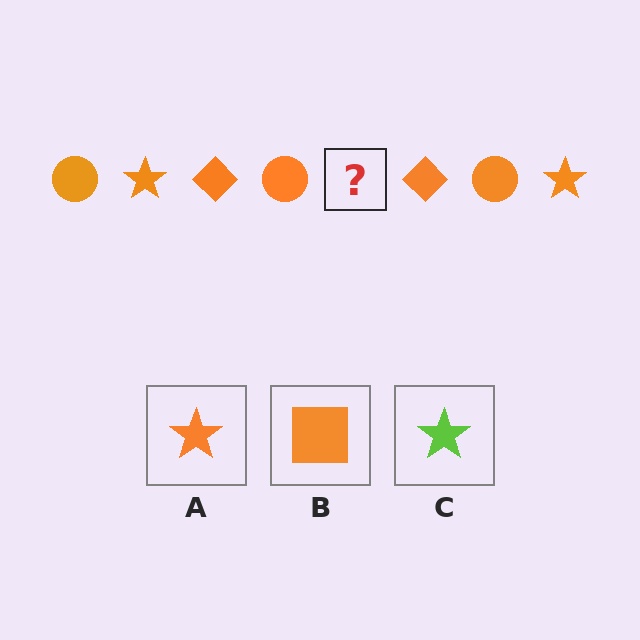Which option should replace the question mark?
Option A.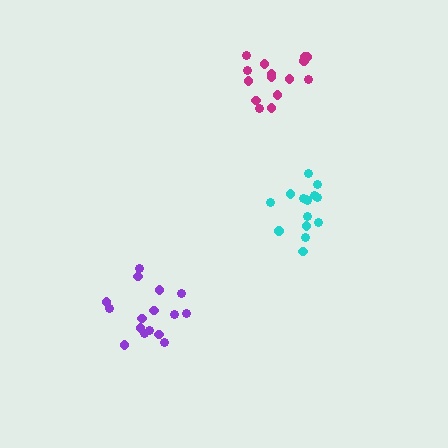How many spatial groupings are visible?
There are 3 spatial groupings.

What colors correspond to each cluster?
The clusters are colored: magenta, cyan, purple.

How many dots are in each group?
Group 1: 15 dots, Group 2: 15 dots, Group 3: 16 dots (46 total).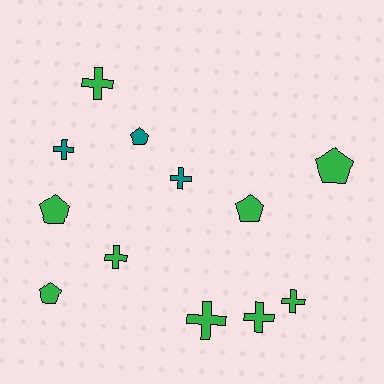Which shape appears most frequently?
Cross, with 7 objects.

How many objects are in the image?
There are 12 objects.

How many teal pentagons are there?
There is 1 teal pentagon.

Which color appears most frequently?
Green, with 9 objects.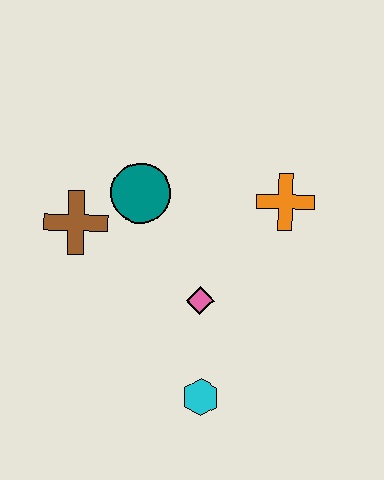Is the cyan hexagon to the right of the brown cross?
Yes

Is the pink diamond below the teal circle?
Yes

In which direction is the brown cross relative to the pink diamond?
The brown cross is to the left of the pink diamond.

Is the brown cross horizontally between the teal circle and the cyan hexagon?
No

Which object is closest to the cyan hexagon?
The pink diamond is closest to the cyan hexagon.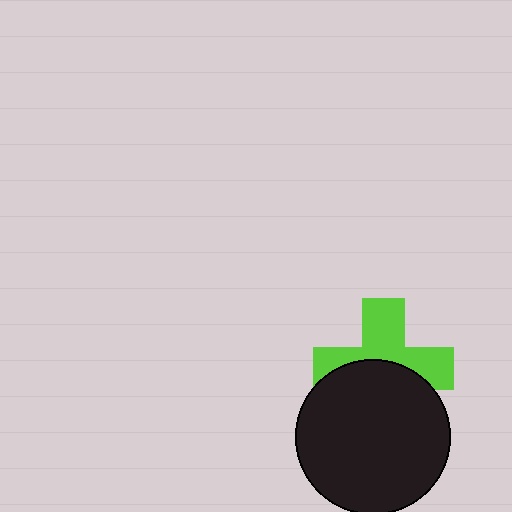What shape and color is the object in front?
The object in front is a black circle.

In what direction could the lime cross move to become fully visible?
The lime cross could move up. That would shift it out from behind the black circle entirely.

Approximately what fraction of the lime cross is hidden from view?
Roughly 47% of the lime cross is hidden behind the black circle.